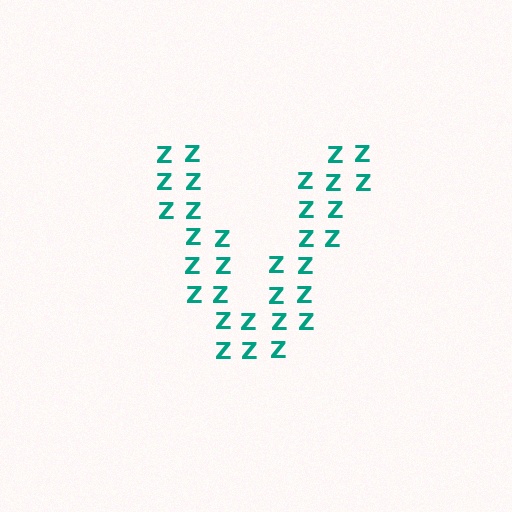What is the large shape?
The large shape is the letter V.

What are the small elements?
The small elements are letter Z's.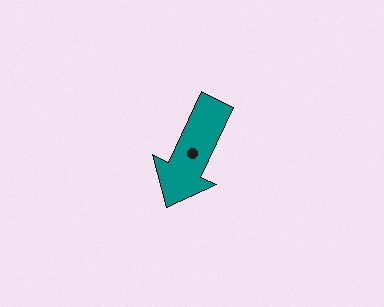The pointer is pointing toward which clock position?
Roughly 7 o'clock.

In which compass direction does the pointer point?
Southwest.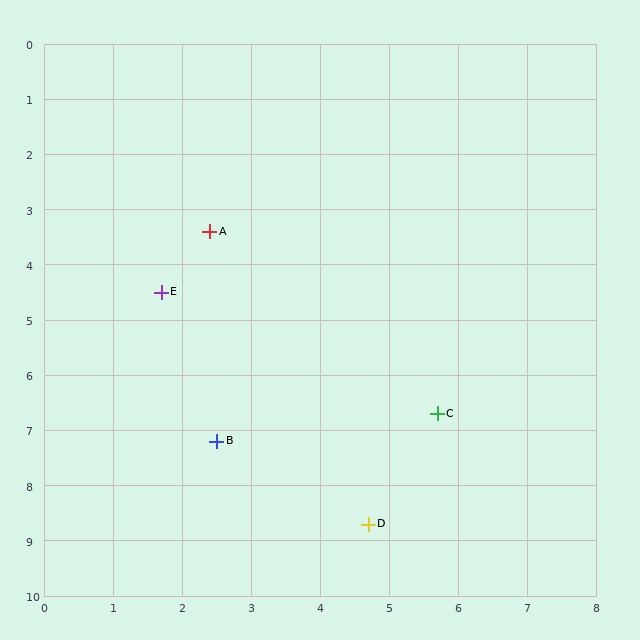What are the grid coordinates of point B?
Point B is at approximately (2.5, 7.2).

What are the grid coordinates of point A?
Point A is at approximately (2.4, 3.4).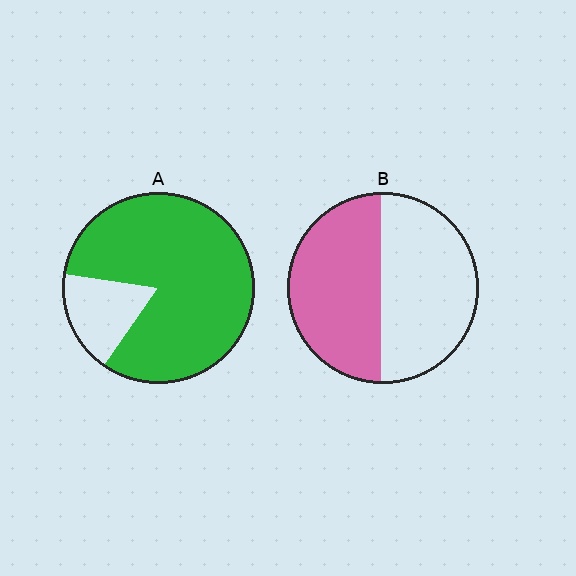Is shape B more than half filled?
Roughly half.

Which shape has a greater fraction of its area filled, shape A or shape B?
Shape A.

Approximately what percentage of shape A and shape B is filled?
A is approximately 80% and B is approximately 50%.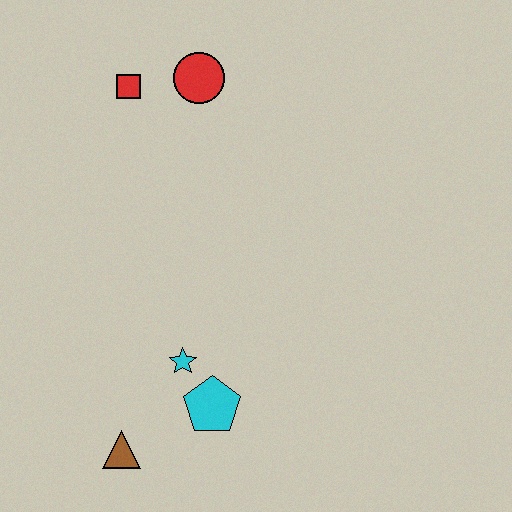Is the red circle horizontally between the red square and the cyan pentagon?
Yes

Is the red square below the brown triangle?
No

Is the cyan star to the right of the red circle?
No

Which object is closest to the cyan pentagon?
The cyan star is closest to the cyan pentagon.